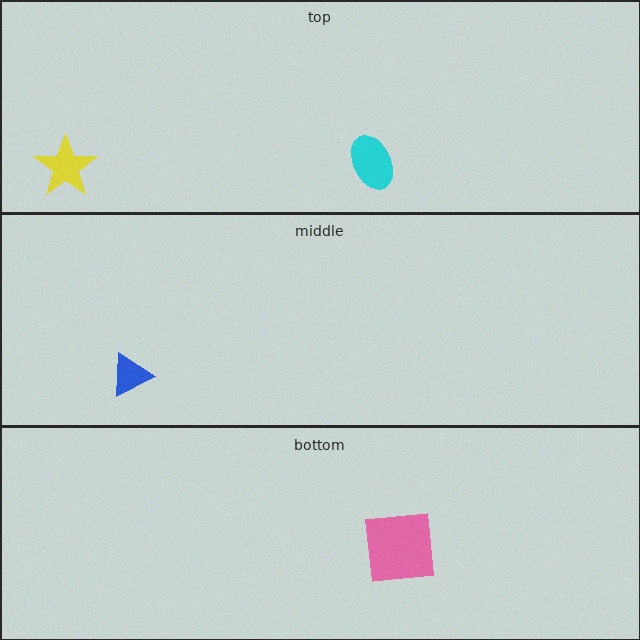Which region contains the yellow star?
The top region.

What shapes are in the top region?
The yellow star, the cyan ellipse.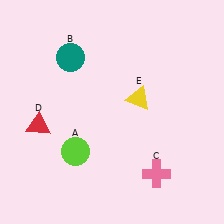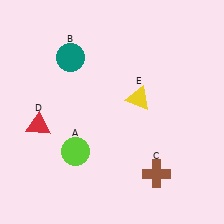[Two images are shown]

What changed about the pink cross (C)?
In Image 1, C is pink. In Image 2, it changed to brown.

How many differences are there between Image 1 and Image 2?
There is 1 difference between the two images.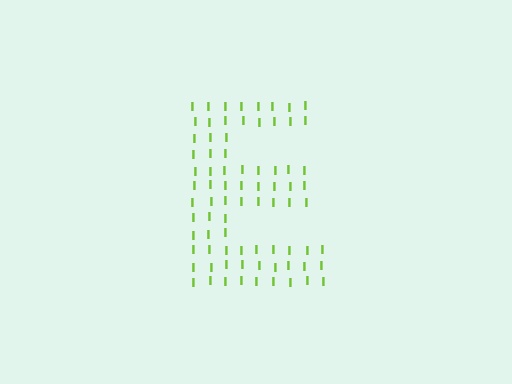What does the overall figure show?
The overall figure shows the letter E.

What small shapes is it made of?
It is made of small letter I's.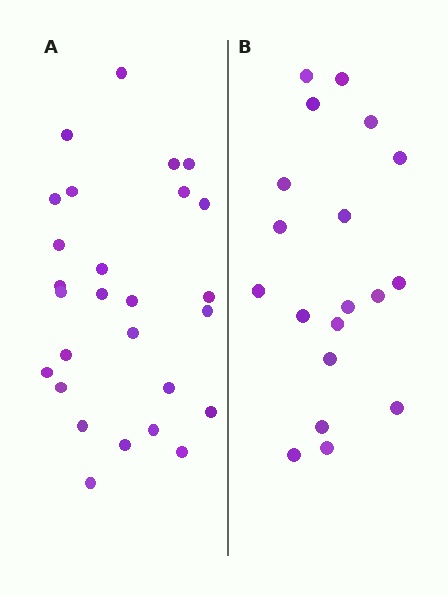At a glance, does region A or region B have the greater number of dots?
Region A (the left region) has more dots.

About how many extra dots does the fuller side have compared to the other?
Region A has roughly 8 or so more dots than region B.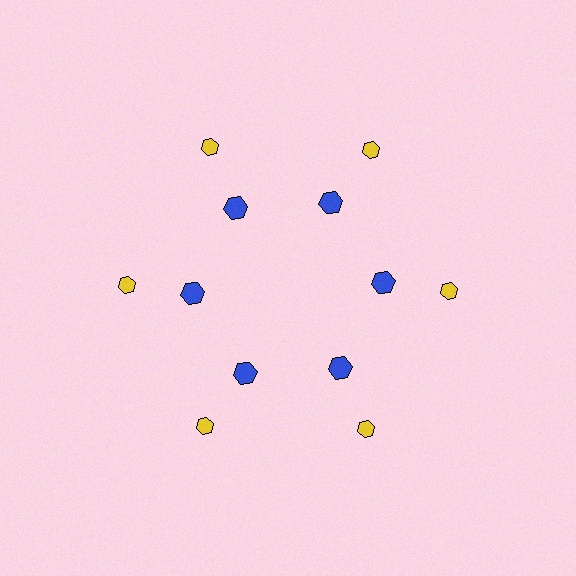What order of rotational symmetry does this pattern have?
This pattern has 6-fold rotational symmetry.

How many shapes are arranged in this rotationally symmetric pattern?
There are 12 shapes, arranged in 6 groups of 2.